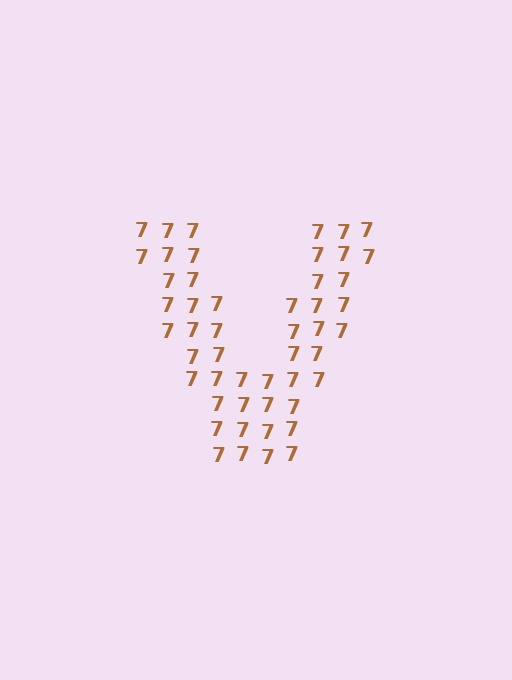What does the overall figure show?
The overall figure shows the letter V.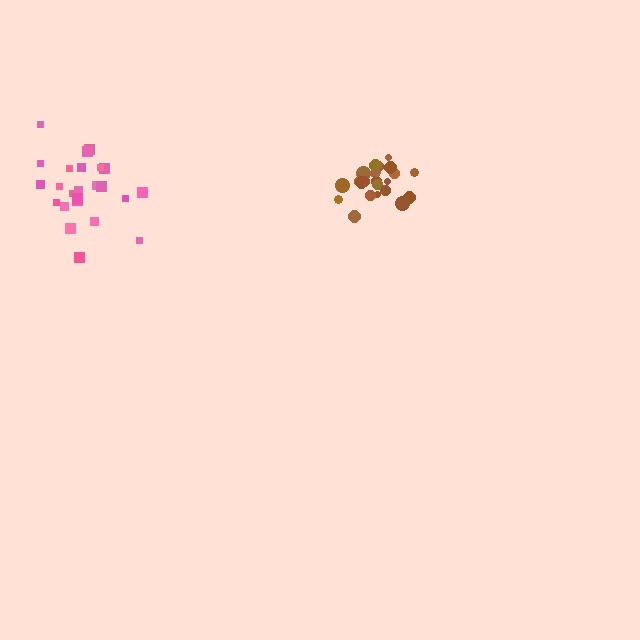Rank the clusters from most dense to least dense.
brown, pink.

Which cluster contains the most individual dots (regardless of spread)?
Pink (24).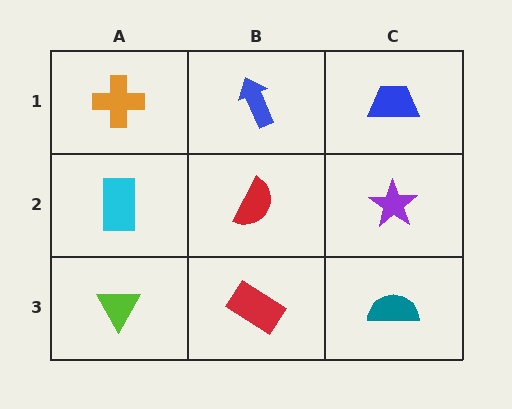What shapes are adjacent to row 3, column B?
A red semicircle (row 2, column B), a lime triangle (row 3, column A), a teal semicircle (row 3, column C).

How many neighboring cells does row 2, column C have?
3.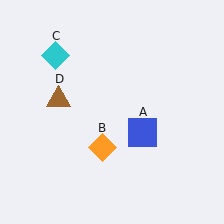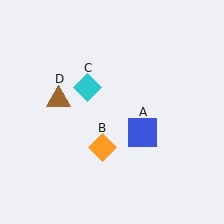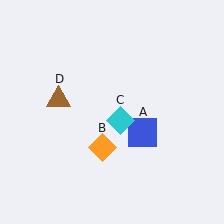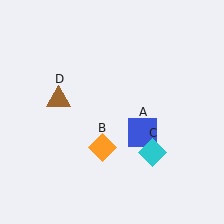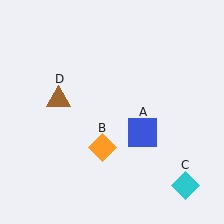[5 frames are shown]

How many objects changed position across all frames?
1 object changed position: cyan diamond (object C).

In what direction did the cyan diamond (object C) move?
The cyan diamond (object C) moved down and to the right.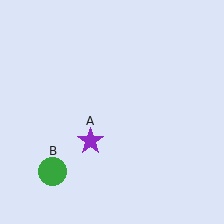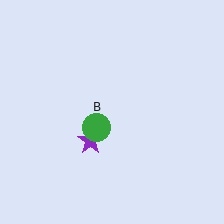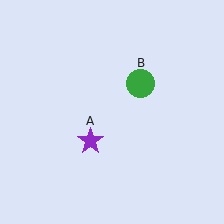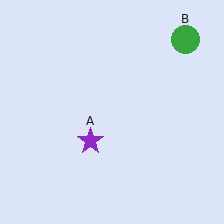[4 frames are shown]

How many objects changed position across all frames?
1 object changed position: green circle (object B).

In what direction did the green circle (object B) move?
The green circle (object B) moved up and to the right.